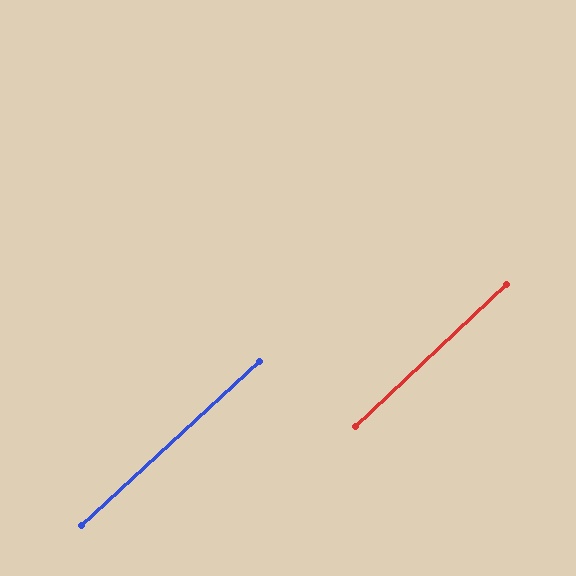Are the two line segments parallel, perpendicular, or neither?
Parallel — their directions differ by only 0.8°.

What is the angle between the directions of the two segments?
Approximately 1 degree.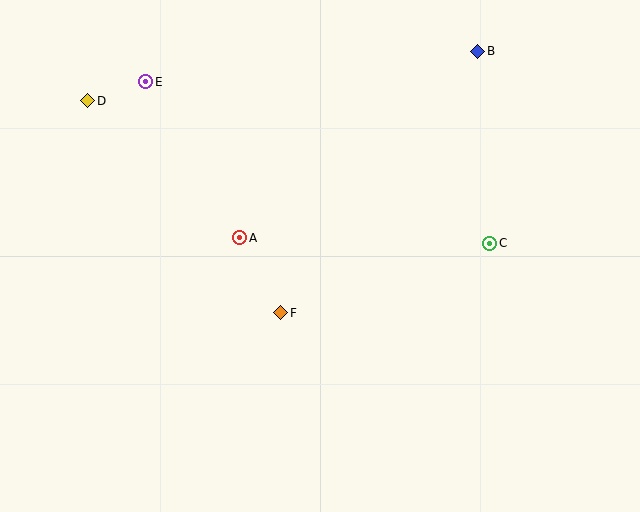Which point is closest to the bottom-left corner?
Point F is closest to the bottom-left corner.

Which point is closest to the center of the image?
Point F at (281, 313) is closest to the center.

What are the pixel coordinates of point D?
Point D is at (88, 101).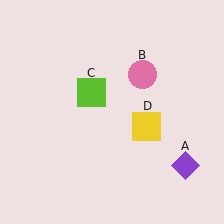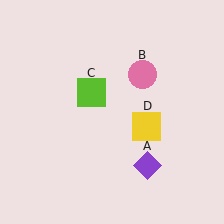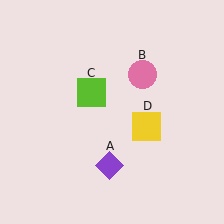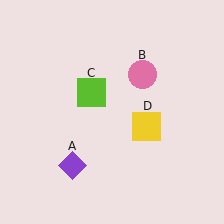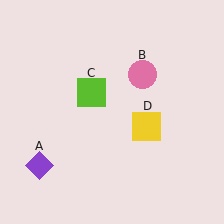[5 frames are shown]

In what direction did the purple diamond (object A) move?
The purple diamond (object A) moved left.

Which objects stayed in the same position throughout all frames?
Pink circle (object B) and lime square (object C) and yellow square (object D) remained stationary.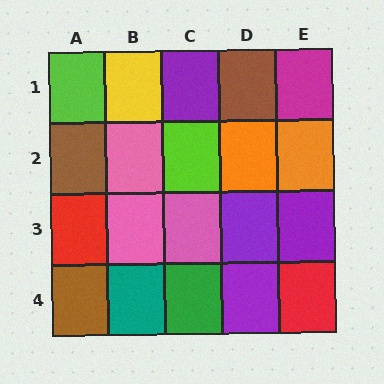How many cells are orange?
2 cells are orange.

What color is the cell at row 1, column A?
Lime.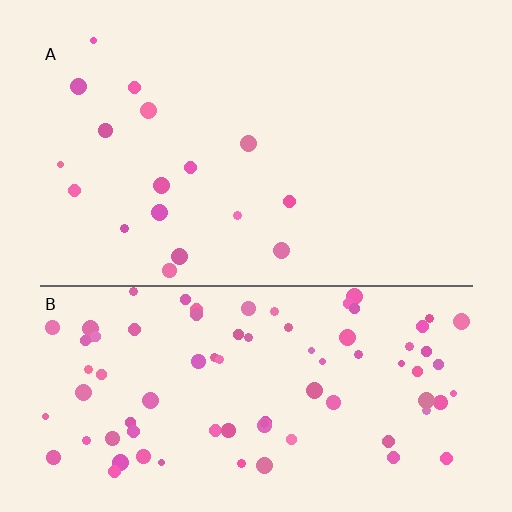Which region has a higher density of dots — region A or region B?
B (the bottom).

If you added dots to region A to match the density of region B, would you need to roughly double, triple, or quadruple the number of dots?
Approximately quadruple.